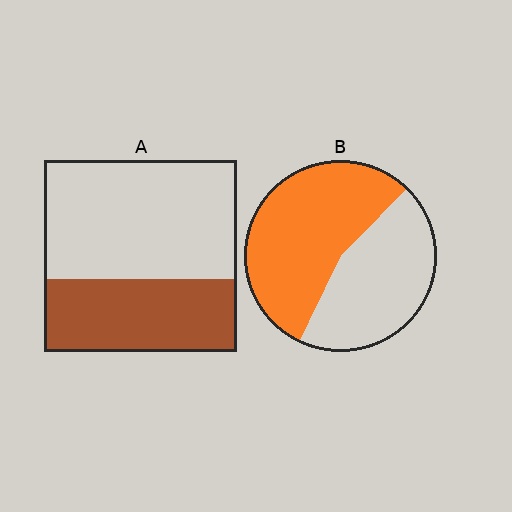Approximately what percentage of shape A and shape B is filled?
A is approximately 40% and B is approximately 55%.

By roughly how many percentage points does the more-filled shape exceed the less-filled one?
By roughly 15 percentage points (B over A).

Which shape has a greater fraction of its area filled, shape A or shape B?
Shape B.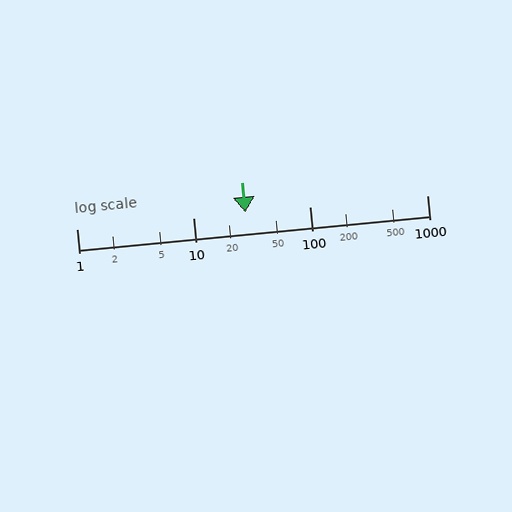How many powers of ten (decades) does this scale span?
The scale spans 3 decades, from 1 to 1000.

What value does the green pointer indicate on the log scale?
The pointer indicates approximately 28.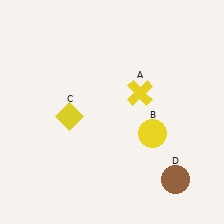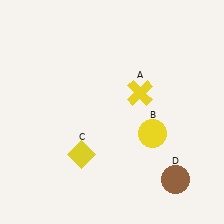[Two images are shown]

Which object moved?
The yellow diamond (C) moved down.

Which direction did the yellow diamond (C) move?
The yellow diamond (C) moved down.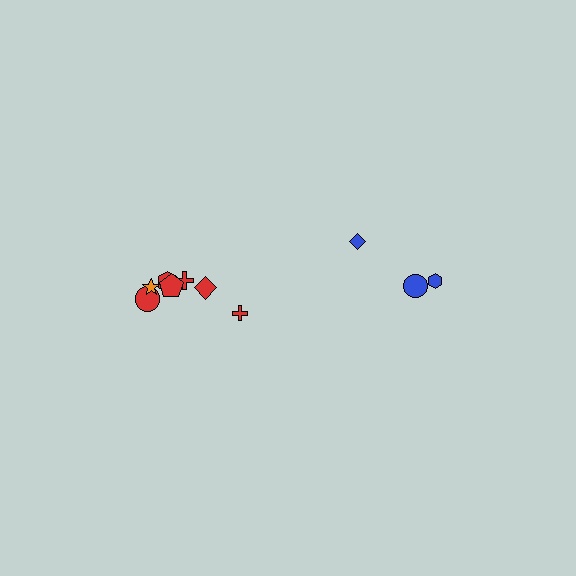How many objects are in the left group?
There are 7 objects.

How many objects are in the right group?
There are 3 objects.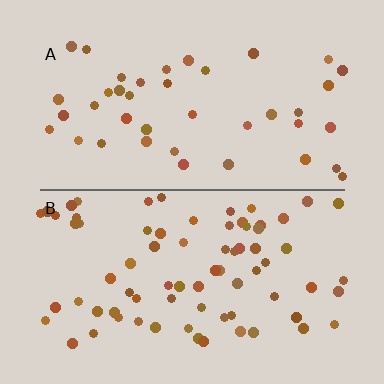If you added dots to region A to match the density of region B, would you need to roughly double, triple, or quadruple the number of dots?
Approximately double.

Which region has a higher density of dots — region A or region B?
B (the bottom).